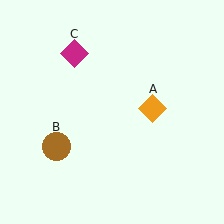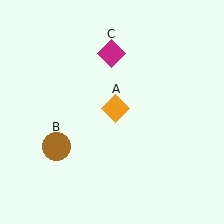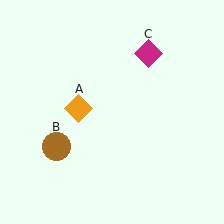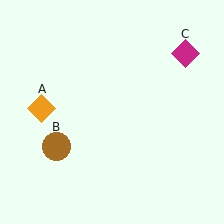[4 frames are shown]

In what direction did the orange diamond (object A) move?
The orange diamond (object A) moved left.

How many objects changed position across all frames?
2 objects changed position: orange diamond (object A), magenta diamond (object C).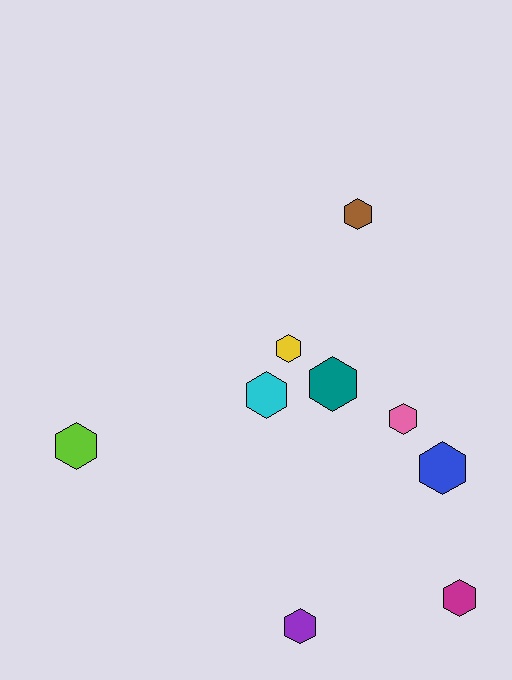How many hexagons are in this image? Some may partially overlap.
There are 9 hexagons.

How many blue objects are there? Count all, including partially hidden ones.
There is 1 blue object.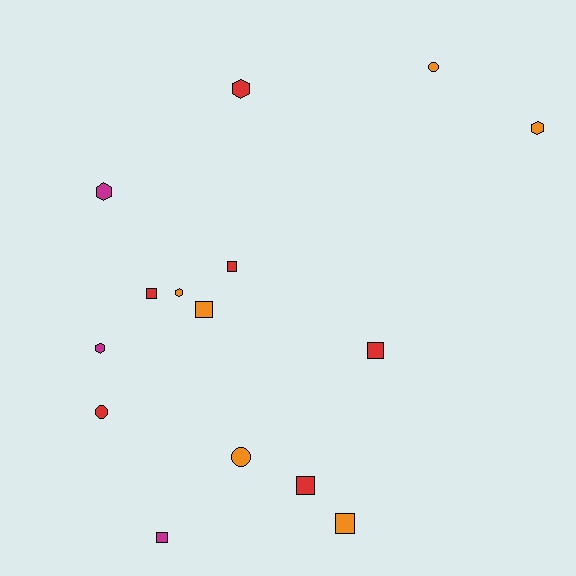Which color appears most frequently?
Orange, with 6 objects.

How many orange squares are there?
There are 2 orange squares.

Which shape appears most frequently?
Square, with 7 objects.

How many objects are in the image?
There are 15 objects.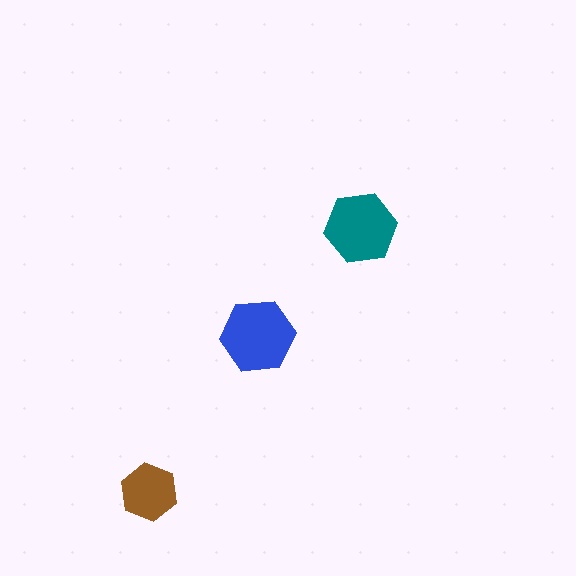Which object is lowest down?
The brown hexagon is bottommost.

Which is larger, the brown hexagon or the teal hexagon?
The teal one.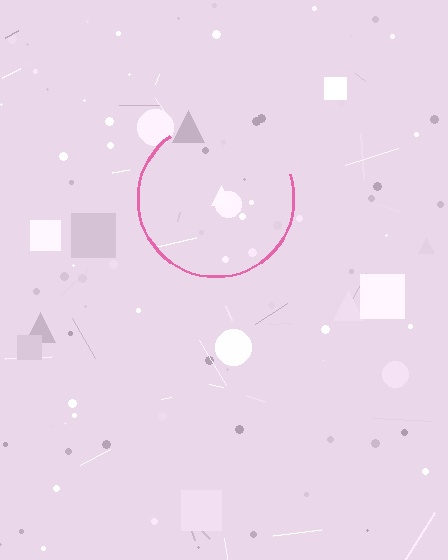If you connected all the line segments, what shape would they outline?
They would outline a circle.